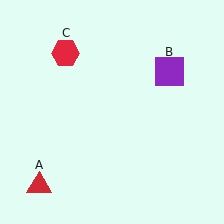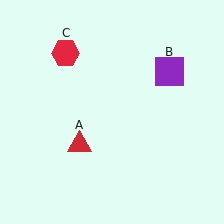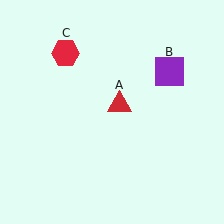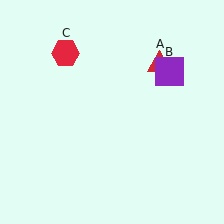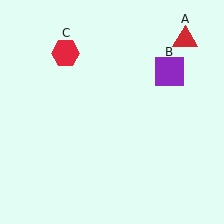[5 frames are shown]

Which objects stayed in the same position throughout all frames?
Purple square (object B) and red hexagon (object C) remained stationary.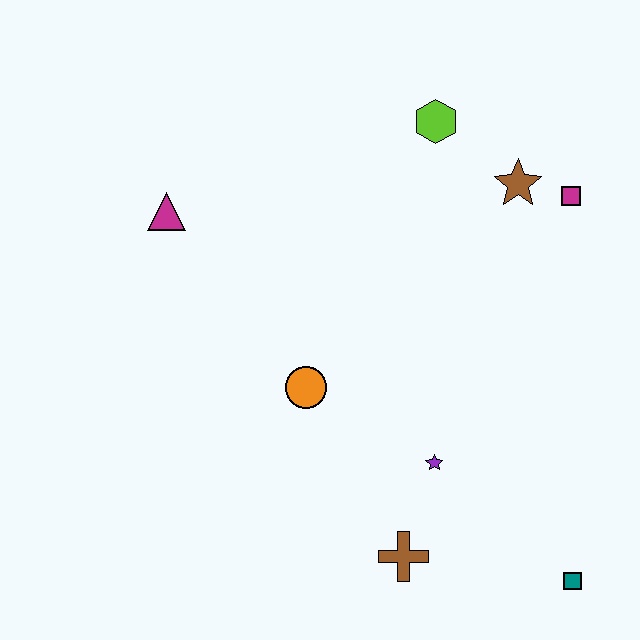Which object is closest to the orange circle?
The purple star is closest to the orange circle.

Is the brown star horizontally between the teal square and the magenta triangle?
Yes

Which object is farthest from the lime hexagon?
The teal square is farthest from the lime hexagon.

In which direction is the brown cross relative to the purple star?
The brown cross is below the purple star.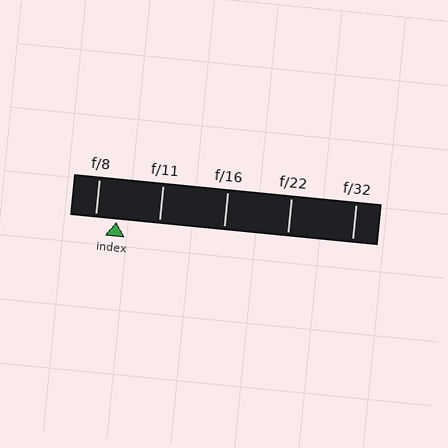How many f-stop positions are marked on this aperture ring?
There are 5 f-stop positions marked.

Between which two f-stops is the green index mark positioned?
The index mark is between f/8 and f/11.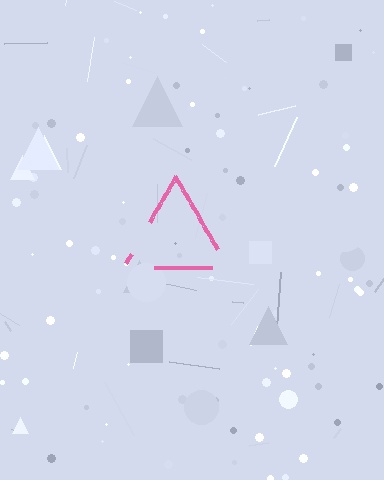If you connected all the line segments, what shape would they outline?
They would outline a triangle.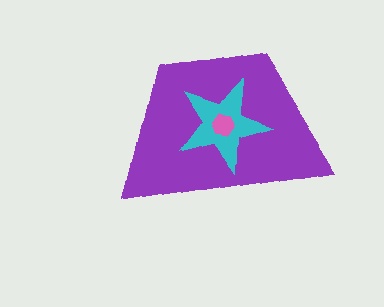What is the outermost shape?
The purple trapezoid.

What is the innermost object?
The pink hexagon.